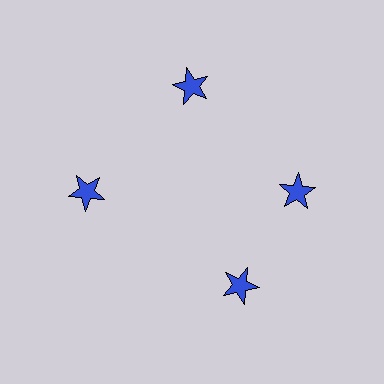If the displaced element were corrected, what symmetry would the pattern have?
It would have 4-fold rotational symmetry — the pattern would map onto itself every 90 degrees.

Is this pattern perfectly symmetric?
No. The 4 blue stars are arranged in a ring, but one element near the 6 o'clock position is rotated out of alignment along the ring, breaking the 4-fold rotational symmetry.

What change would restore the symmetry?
The symmetry would be restored by rotating it back into even spacing with its neighbors so that all 4 stars sit at equal angles and equal distance from the center.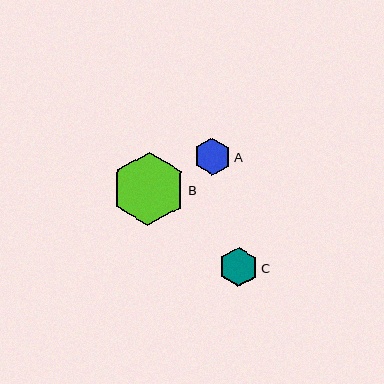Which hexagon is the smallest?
Hexagon A is the smallest with a size of approximately 37 pixels.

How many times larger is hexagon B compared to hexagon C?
Hexagon B is approximately 1.9 times the size of hexagon C.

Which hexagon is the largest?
Hexagon B is the largest with a size of approximately 74 pixels.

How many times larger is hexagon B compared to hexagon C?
Hexagon B is approximately 1.9 times the size of hexagon C.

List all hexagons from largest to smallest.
From largest to smallest: B, C, A.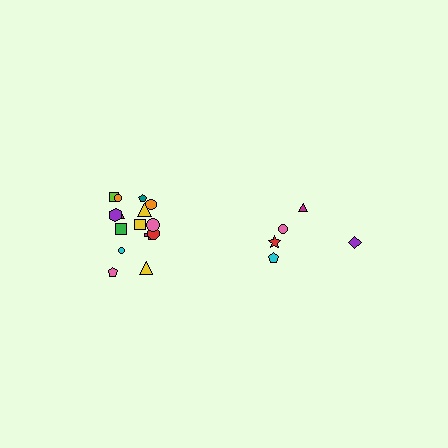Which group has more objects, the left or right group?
The left group.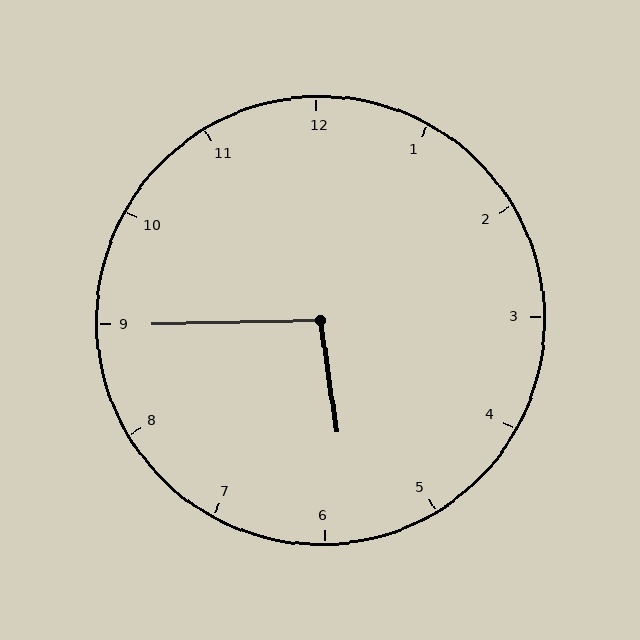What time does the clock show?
5:45.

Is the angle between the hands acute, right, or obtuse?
It is obtuse.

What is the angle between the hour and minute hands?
Approximately 98 degrees.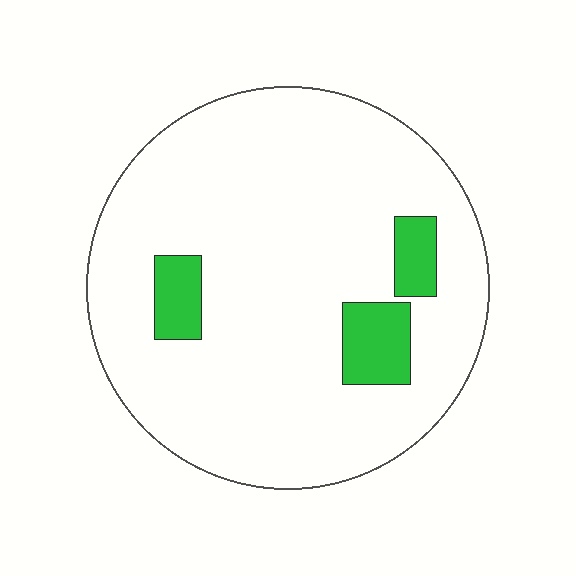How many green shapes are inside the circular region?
3.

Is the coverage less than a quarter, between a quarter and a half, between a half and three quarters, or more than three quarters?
Less than a quarter.